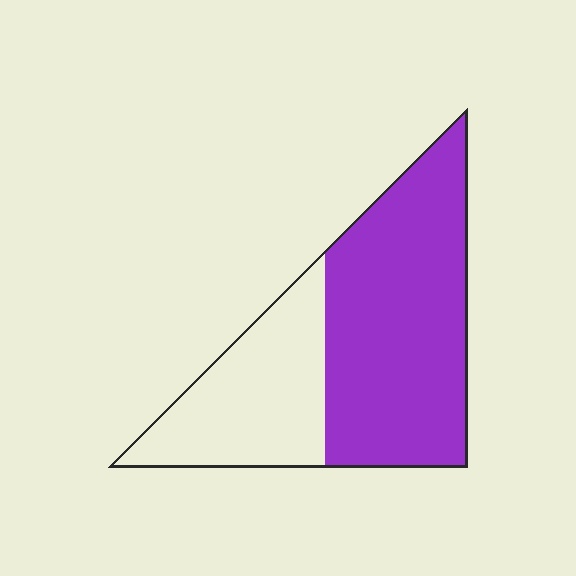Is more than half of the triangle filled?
Yes.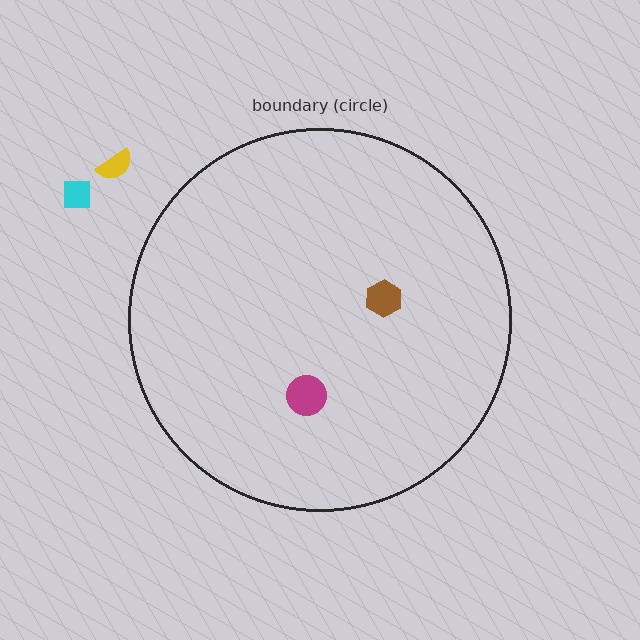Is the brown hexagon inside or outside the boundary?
Inside.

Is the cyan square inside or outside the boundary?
Outside.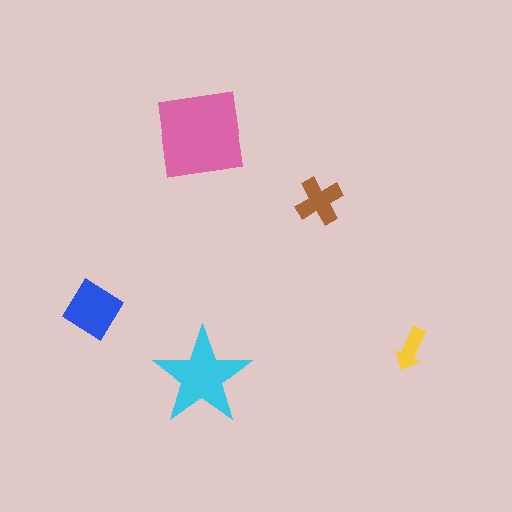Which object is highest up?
The pink square is topmost.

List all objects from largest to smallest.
The pink square, the cyan star, the blue diamond, the brown cross, the yellow arrow.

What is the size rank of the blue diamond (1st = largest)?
3rd.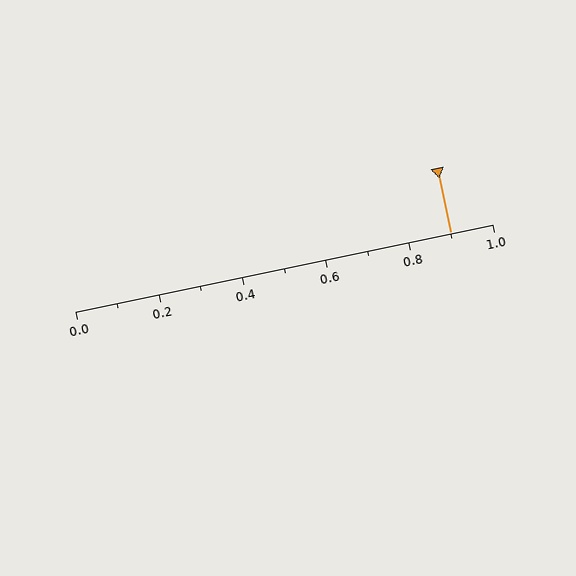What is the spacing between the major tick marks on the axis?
The major ticks are spaced 0.2 apart.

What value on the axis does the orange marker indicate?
The marker indicates approximately 0.9.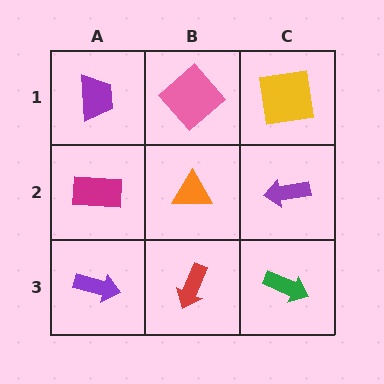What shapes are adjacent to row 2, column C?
A yellow square (row 1, column C), a green arrow (row 3, column C), an orange triangle (row 2, column B).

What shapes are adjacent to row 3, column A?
A magenta rectangle (row 2, column A), a red arrow (row 3, column B).